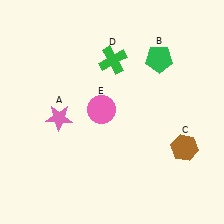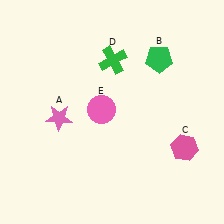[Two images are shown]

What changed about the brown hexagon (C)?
In Image 1, C is brown. In Image 2, it changed to pink.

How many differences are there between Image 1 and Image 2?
There is 1 difference between the two images.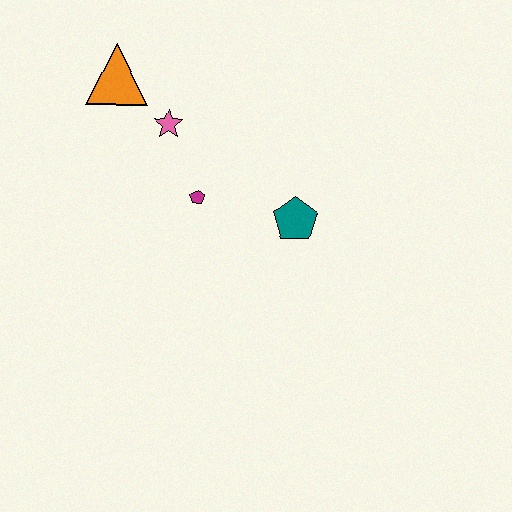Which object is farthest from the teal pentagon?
The orange triangle is farthest from the teal pentagon.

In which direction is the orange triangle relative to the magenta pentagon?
The orange triangle is above the magenta pentagon.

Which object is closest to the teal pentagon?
The magenta pentagon is closest to the teal pentagon.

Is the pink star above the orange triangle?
No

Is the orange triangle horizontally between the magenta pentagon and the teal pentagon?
No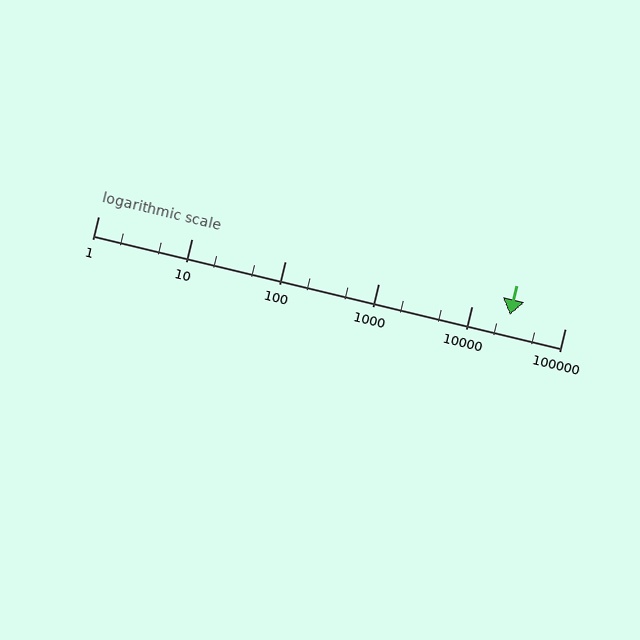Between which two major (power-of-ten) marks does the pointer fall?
The pointer is between 10000 and 100000.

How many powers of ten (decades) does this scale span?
The scale spans 5 decades, from 1 to 100000.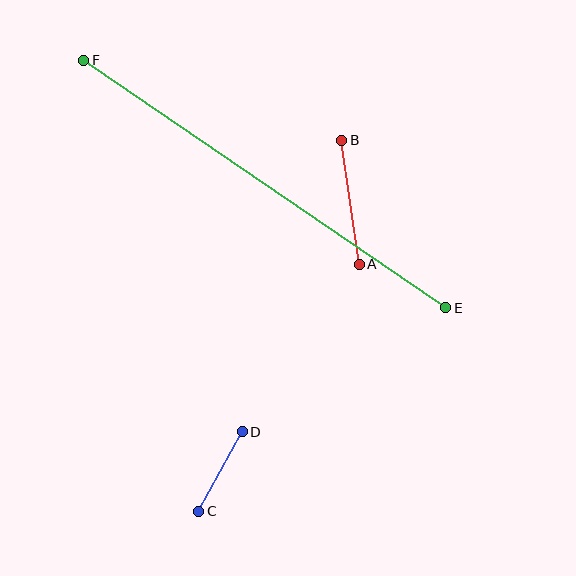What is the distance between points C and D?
The distance is approximately 91 pixels.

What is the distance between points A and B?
The distance is approximately 126 pixels.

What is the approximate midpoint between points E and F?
The midpoint is at approximately (265, 184) pixels.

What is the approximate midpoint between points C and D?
The midpoint is at approximately (221, 471) pixels.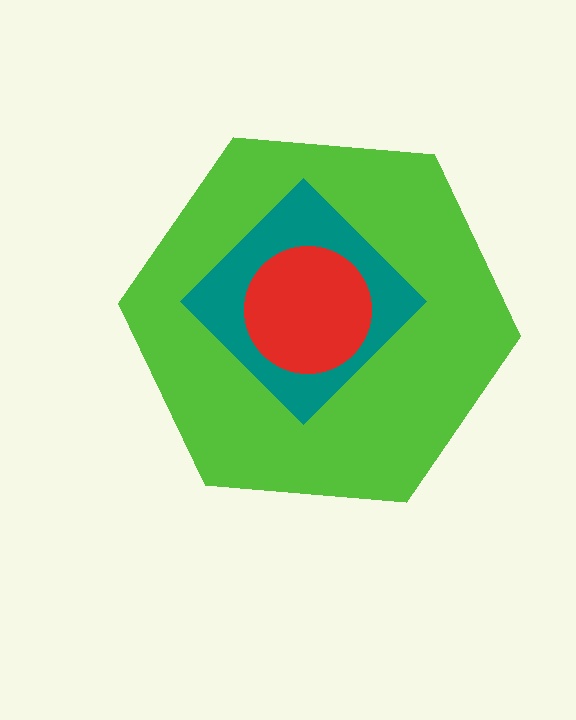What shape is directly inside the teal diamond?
The red circle.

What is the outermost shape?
The lime hexagon.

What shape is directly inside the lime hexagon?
The teal diamond.